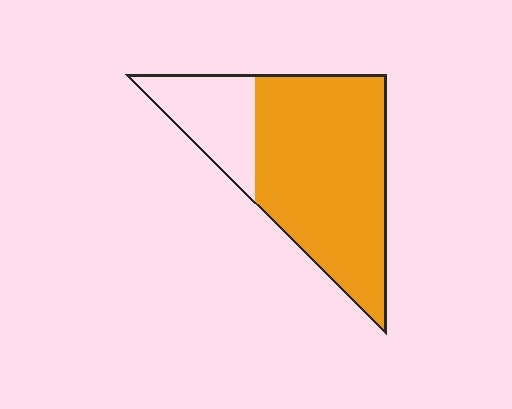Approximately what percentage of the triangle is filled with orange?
Approximately 75%.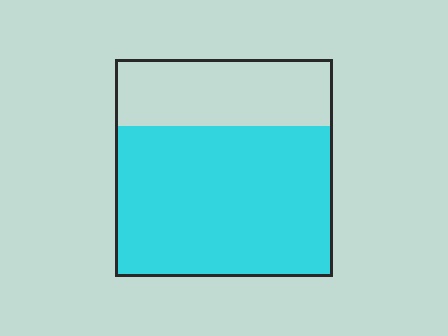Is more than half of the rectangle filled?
Yes.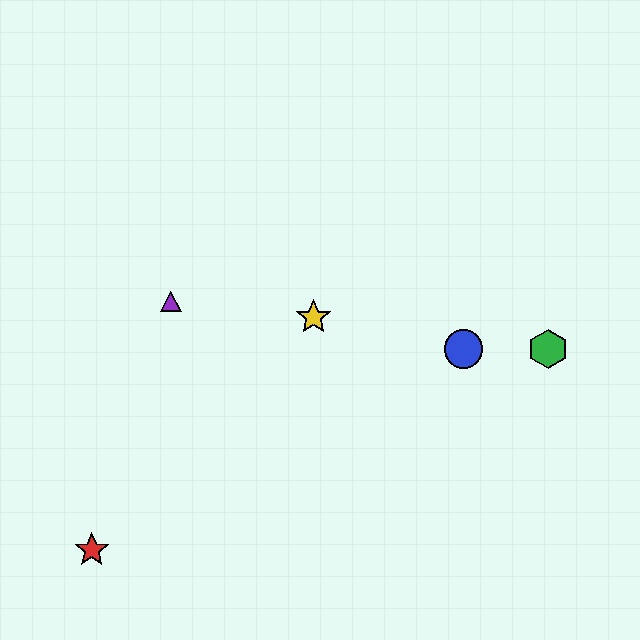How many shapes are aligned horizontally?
2 shapes (the blue circle, the green hexagon) are aligned horizontally.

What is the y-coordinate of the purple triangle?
The purple triangle is at y≈302.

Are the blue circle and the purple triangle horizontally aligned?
No, the blue circle is at y≈349 and the purple triangle is at y≈302.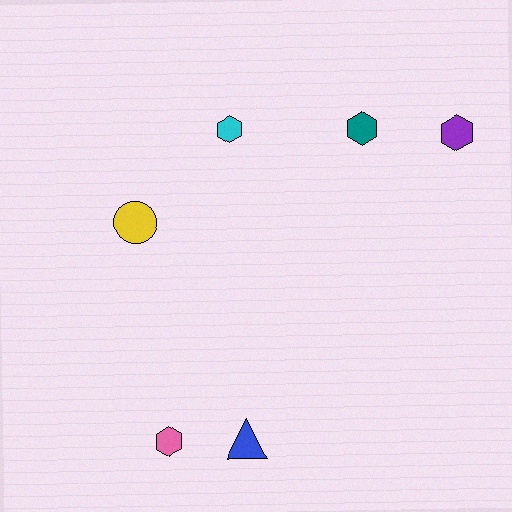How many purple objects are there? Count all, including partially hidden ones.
There is 1 purple object.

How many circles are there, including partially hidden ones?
There is 1 circle.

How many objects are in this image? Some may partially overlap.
There are 6 objects.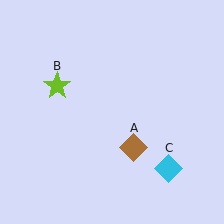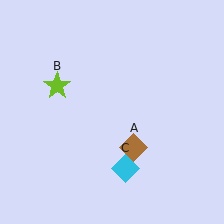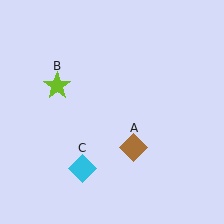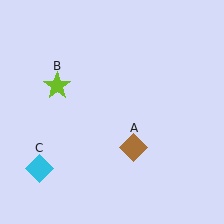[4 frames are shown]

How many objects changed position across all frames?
1 object changed position: cyan diamond (object C).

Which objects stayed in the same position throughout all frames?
Brown diamond (object A) and lime star (object B) remained stationary.